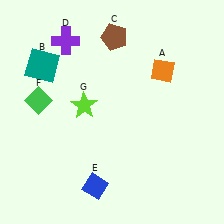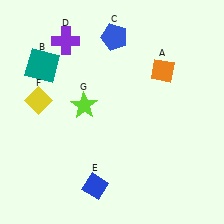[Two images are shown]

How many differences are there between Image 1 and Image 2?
There are 2 differences between the two images.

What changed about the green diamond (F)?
In Image 1, F is green. In Image 2, it changed to yellow.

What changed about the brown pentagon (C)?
In Image 1, C is brown. In Image 2, it changed to blue.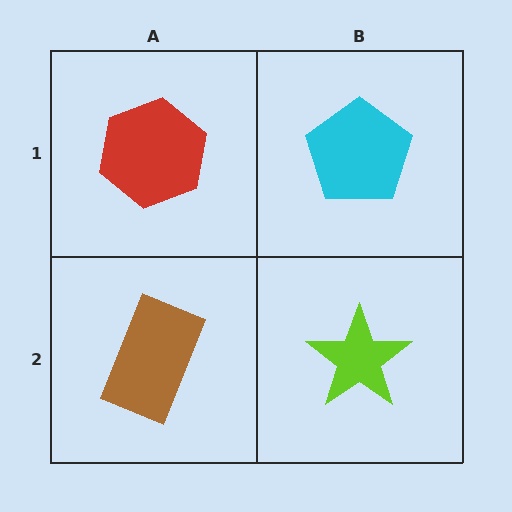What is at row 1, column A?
A red hexagon.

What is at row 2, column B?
A lime star.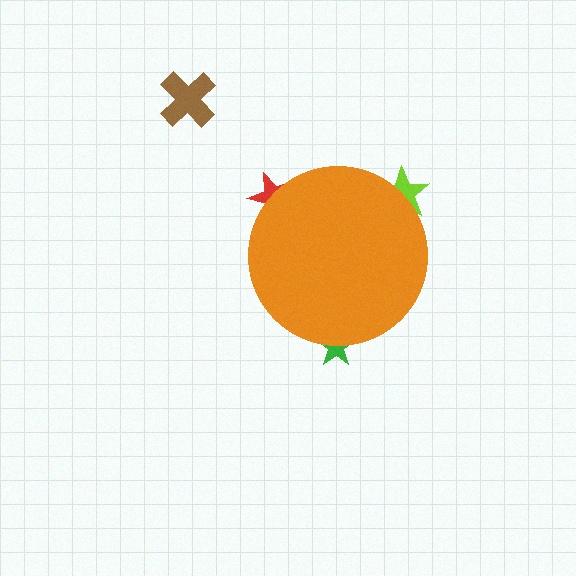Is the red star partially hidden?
Yes, the red star is partially hidden behind the orange circle.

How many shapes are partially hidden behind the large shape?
3 shapes are partially hidden.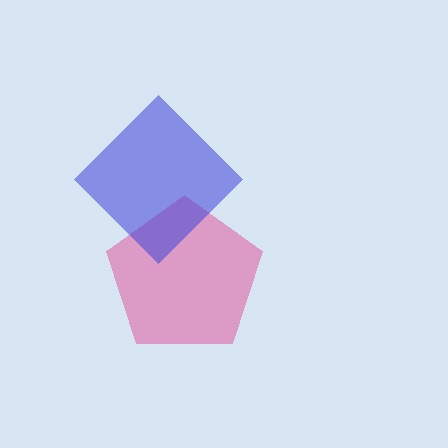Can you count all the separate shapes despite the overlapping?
Yes, there are 2 separate shapes.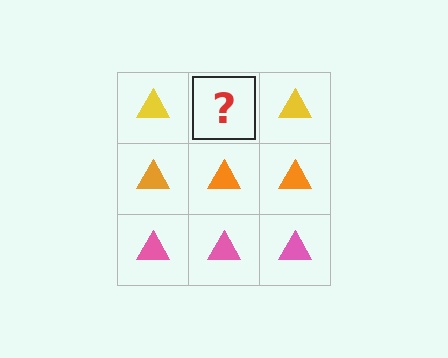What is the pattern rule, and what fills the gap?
The rule is that each row has a consistent color. The gap should be filled with a yellow triangle.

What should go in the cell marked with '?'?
The missing cell should contain a yellow triangle.